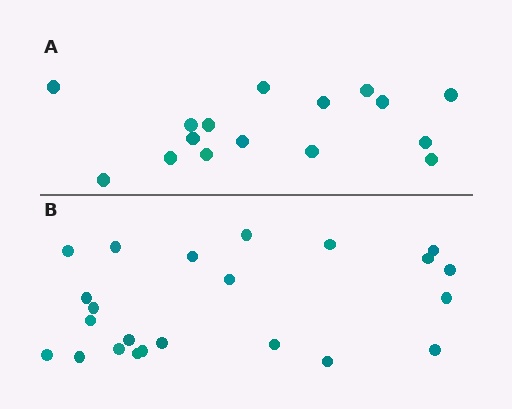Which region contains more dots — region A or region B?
Region B (the bottom region) has more dots.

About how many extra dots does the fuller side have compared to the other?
Region B has roughly 8 or so more dots than region A.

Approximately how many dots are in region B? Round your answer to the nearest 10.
About 20 dots. (The exact count is 23, which rounds to 20.)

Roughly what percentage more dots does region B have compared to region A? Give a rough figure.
About 45% more.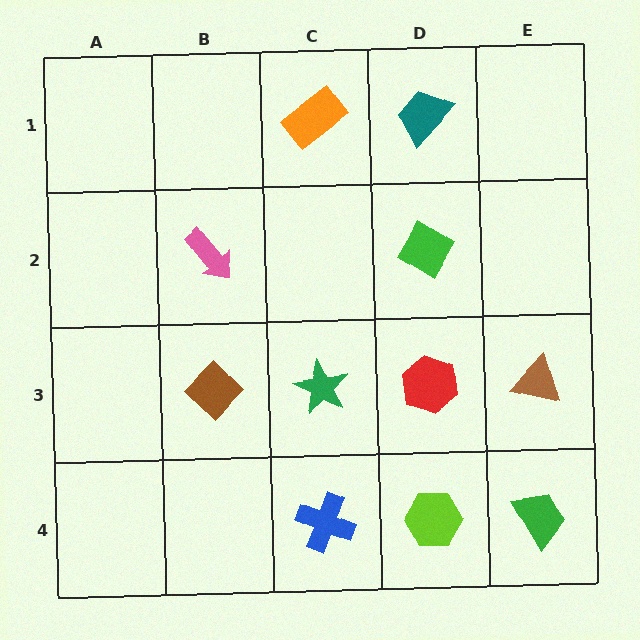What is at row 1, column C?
An orange rectangle.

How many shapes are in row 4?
3 shapes.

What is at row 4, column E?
A green trapezoid.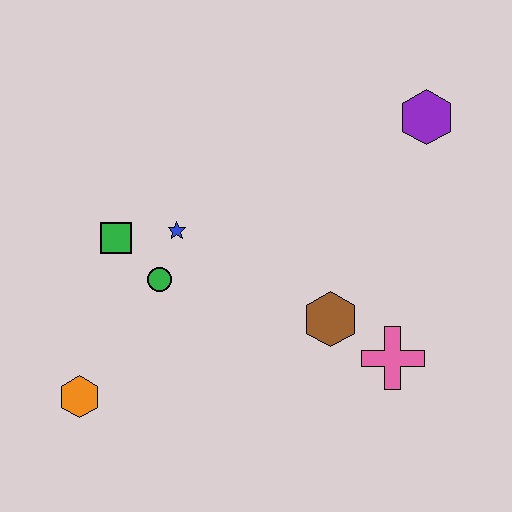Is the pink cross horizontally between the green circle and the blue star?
No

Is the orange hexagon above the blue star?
No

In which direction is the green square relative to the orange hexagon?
The green square is above the orange hexagon.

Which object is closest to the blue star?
The green circle is closest to the blue star.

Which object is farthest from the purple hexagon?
The orange hexagon is farthest from the purple hexagon.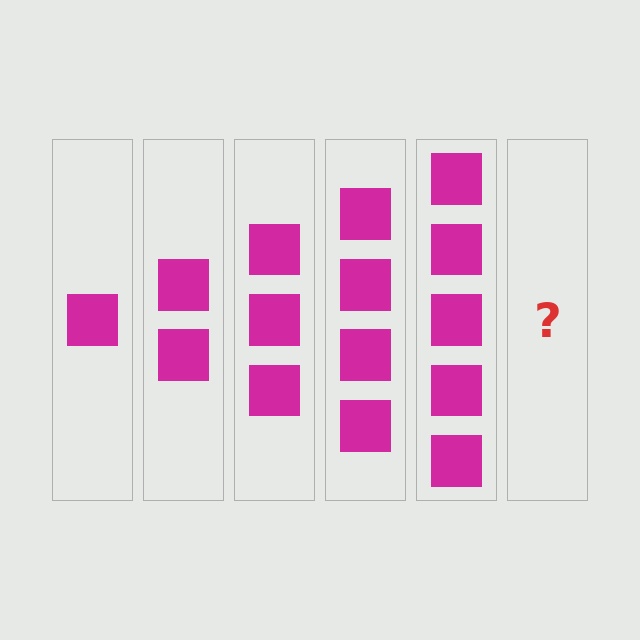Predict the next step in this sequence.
The next step is 6 squares.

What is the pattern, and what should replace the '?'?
The pattern is that each step adds one more square. The '?' should be 6 squares.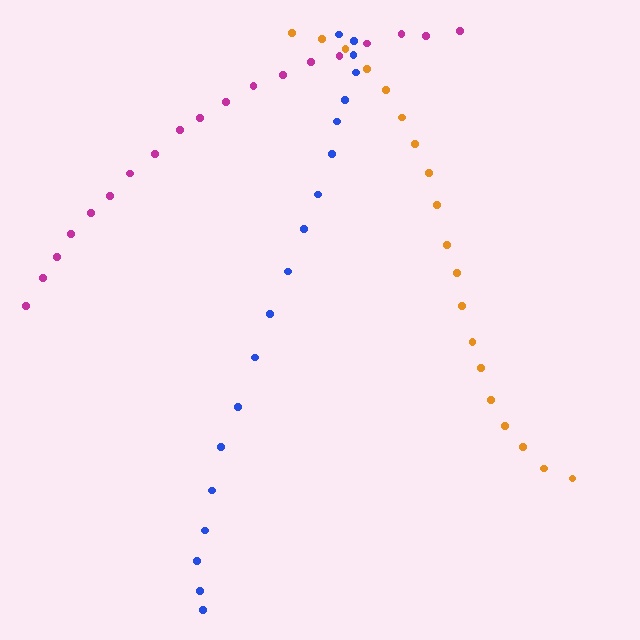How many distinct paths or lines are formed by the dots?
There are 3 distinct paths.